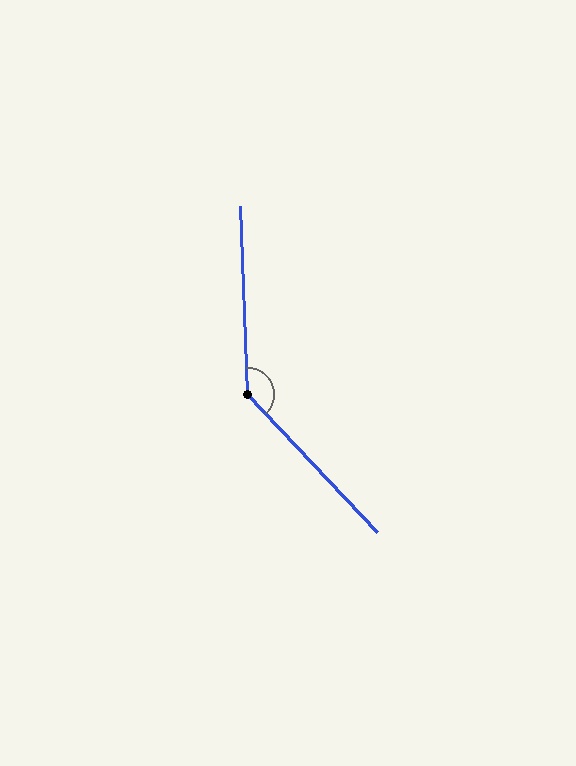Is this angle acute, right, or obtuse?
It is obtuse.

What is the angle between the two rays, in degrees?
Approximately 139 degrees.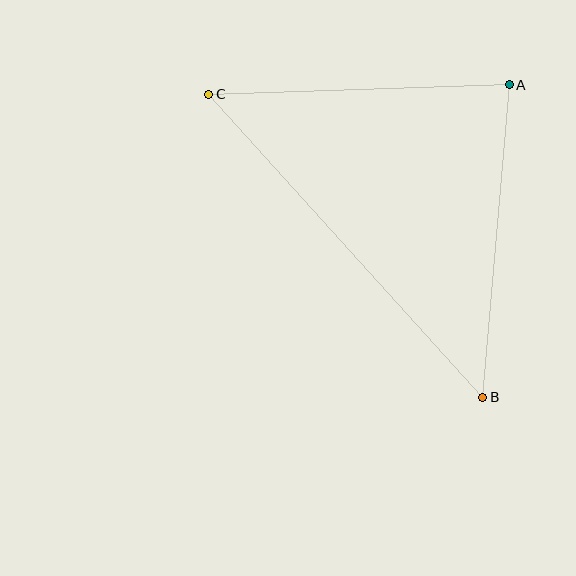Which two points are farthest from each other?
Points B and C are farthest from each other.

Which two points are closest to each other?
Points A and C are closest to each other.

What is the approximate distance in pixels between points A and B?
The distance between A and B is approximately 314 pixels.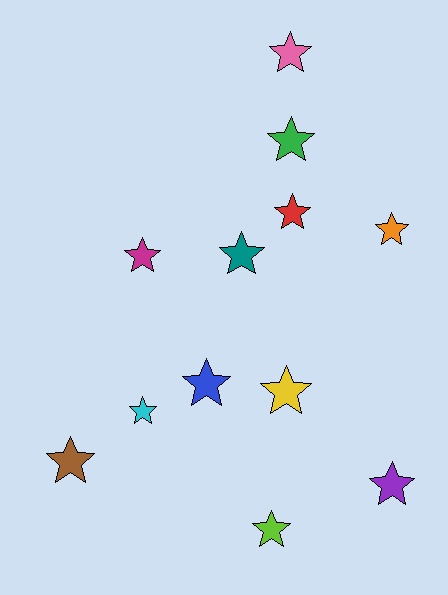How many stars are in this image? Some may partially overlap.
There are 12 stars.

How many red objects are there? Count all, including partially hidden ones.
There is 1 red object.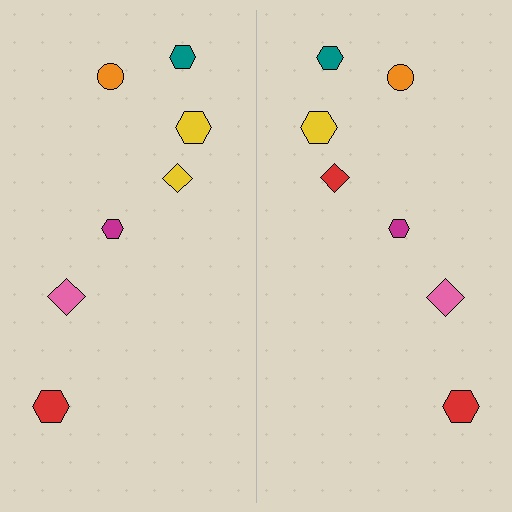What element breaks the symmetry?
The red diamond on the right side breaks the symmetry — its mirror counterpart is yellow.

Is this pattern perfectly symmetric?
No, the pattern is not perfectly symmetric. The red diamond on the right side breaks the symmetry — its mirror counterpart is yellow.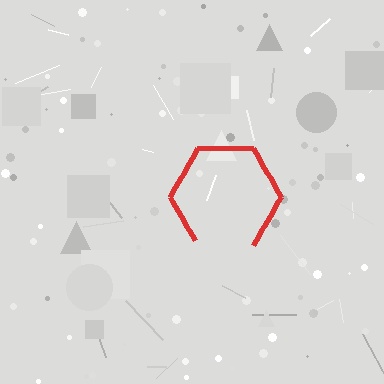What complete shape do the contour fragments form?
The contour fragments form a hexagon.